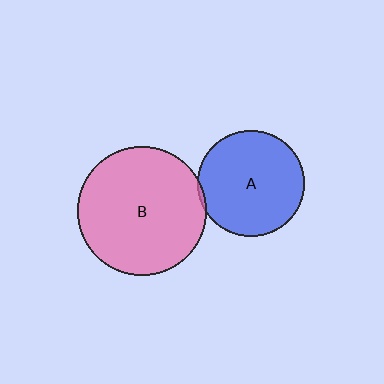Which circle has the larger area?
Circle B (pink).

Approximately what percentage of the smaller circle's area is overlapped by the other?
Approximately 5%.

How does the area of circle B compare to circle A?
Approximately 1.5 times.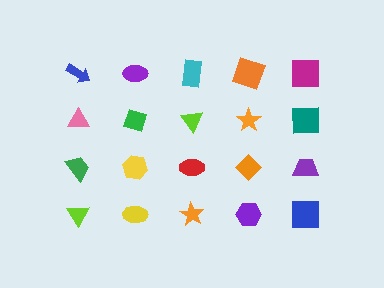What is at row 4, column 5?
A blue square.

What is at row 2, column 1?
A pink triangle.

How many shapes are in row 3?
5 shapes.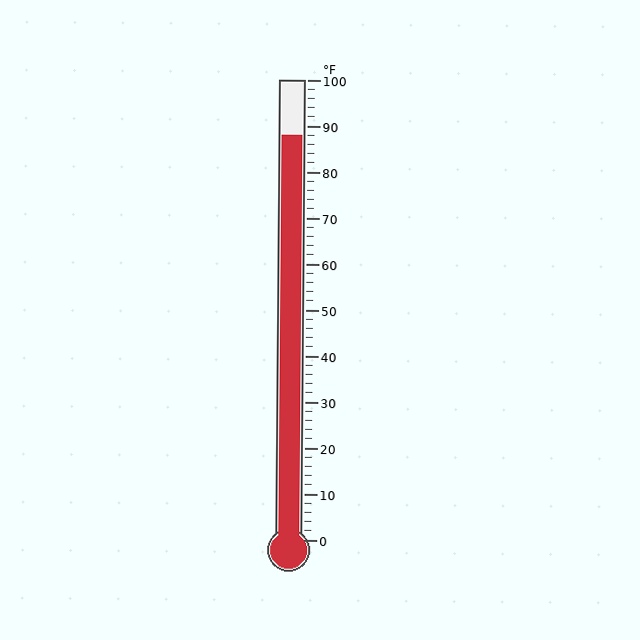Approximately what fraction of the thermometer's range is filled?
The thermometer is filled to approximately 90% of its range.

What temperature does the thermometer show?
The thermometer shows approximately 88°F.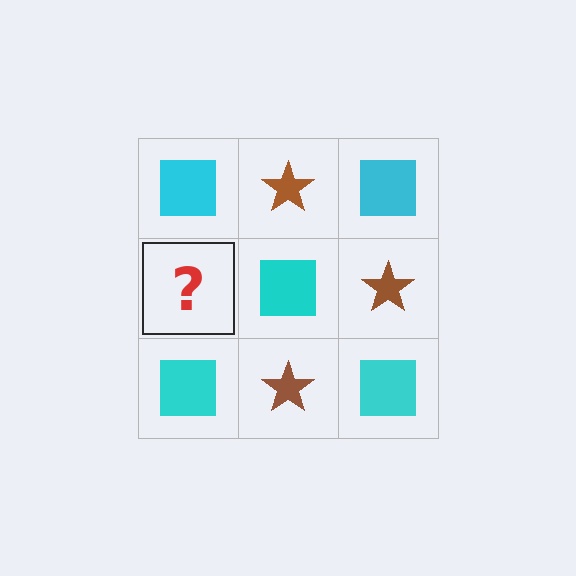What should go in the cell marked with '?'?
The missing cell should contain a brown star.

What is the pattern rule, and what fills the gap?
The rule is that it alternates cyan square and brown star in a checkerboard pattern. The gap should be filled with a brown star.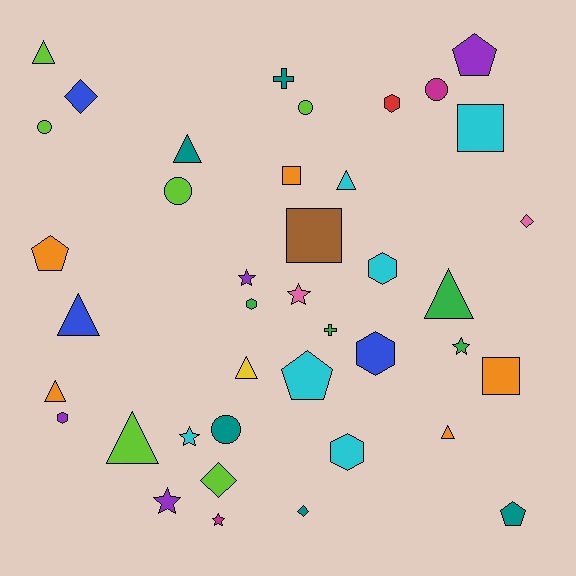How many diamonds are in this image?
There are 4 diamonds.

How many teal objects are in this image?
There are 5 teal objects.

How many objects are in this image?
There are 40 objects.